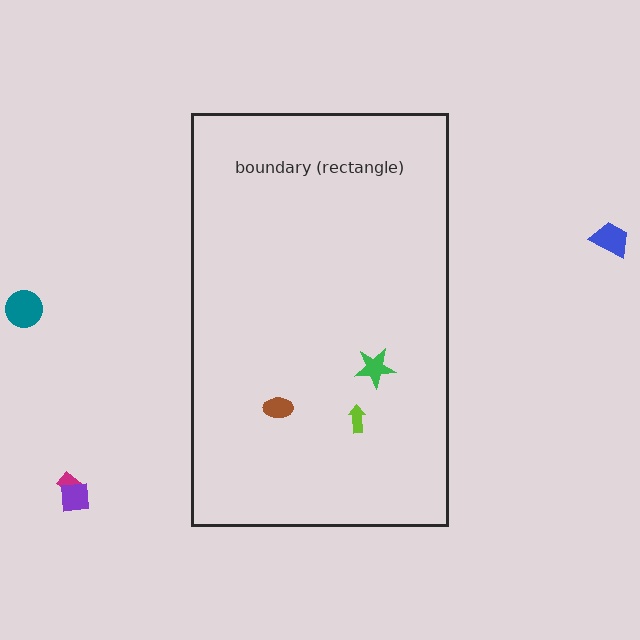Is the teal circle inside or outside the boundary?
Outside.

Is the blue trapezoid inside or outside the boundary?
Outside.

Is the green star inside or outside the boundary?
Inside.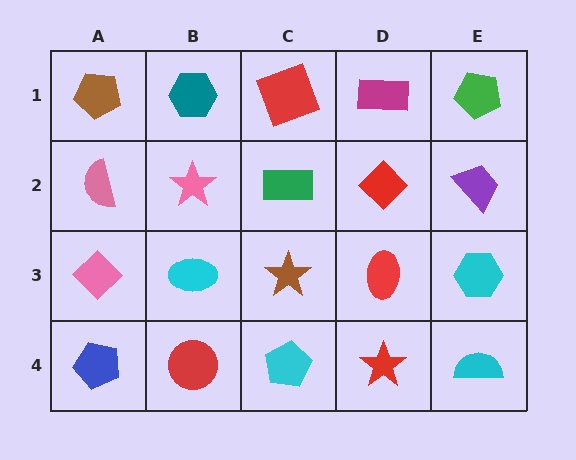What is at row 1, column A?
A brown pentagon.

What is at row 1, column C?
A red square.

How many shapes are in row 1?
5 shapes.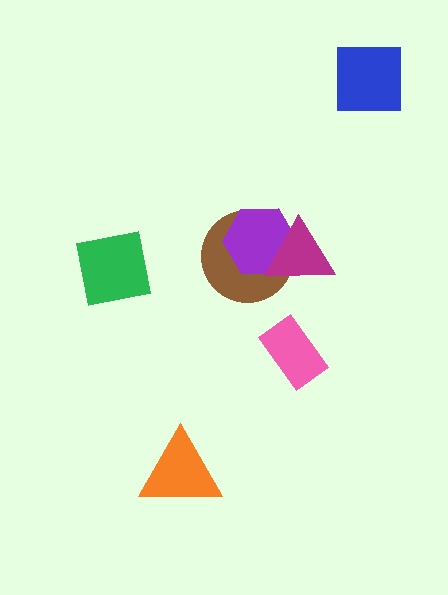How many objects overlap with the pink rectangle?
0 objects overlap with the pink rectangle.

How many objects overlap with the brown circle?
2 objects overlap with the brown circle.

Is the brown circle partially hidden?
Yes, it is partially covered by another shape.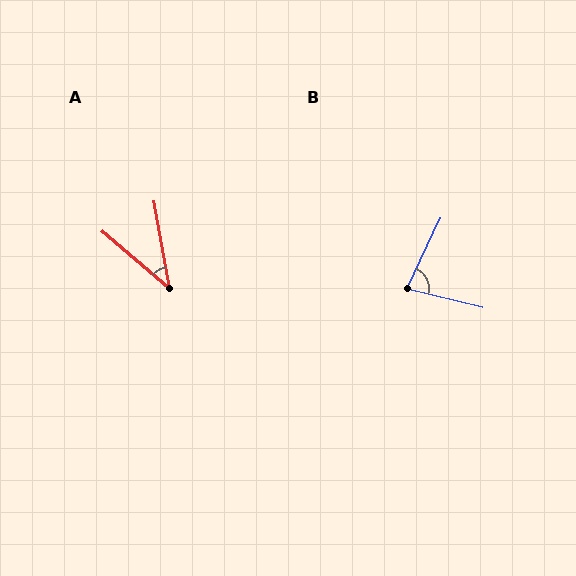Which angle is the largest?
B, at approximately 78 degrees.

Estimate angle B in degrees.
Approximately 78 degrees.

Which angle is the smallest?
A, at approximately 40 degrees.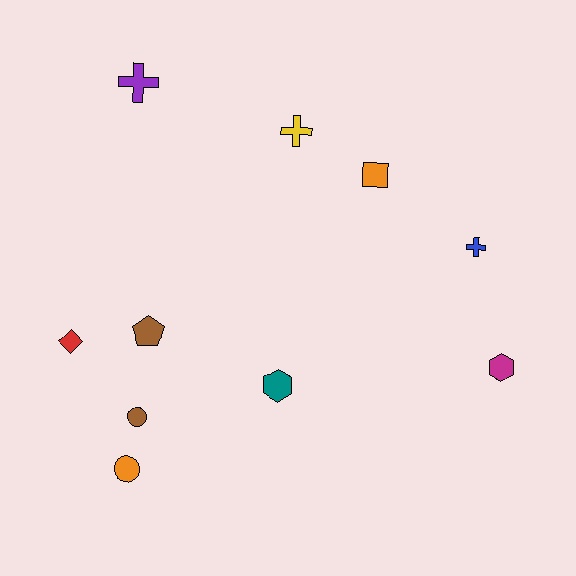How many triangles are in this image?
There are no triangles.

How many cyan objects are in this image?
There are no cyan objects.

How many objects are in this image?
There are 10 objects.